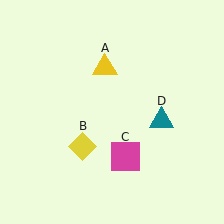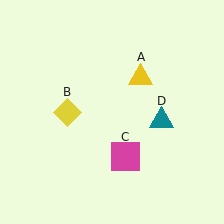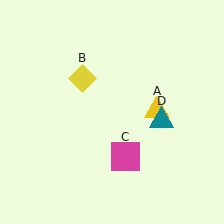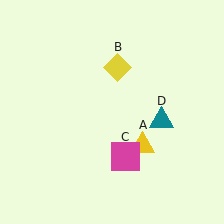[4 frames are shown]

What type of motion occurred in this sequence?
The yellow triangle (object A), yellow diamond (object B) rotated clockwise around the center of the scene.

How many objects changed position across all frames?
2 objects changed position: yellow triangle (object A), yellow diamond (object B).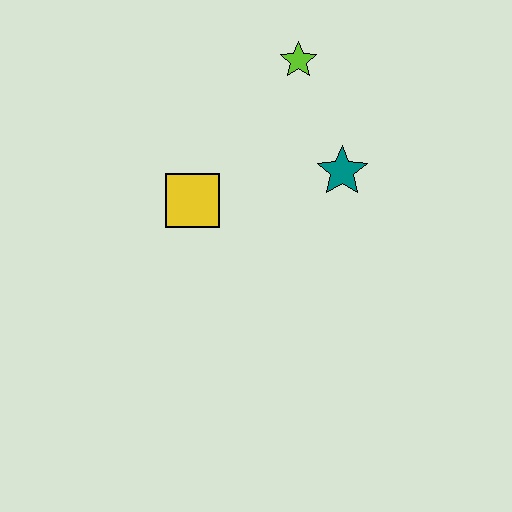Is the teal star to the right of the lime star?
Yes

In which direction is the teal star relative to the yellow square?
The teal star is to the right of the yellow square.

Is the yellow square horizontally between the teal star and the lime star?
No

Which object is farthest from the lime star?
The yellow square is farthest from the lime star.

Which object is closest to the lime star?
The teal star is closest to the lime star.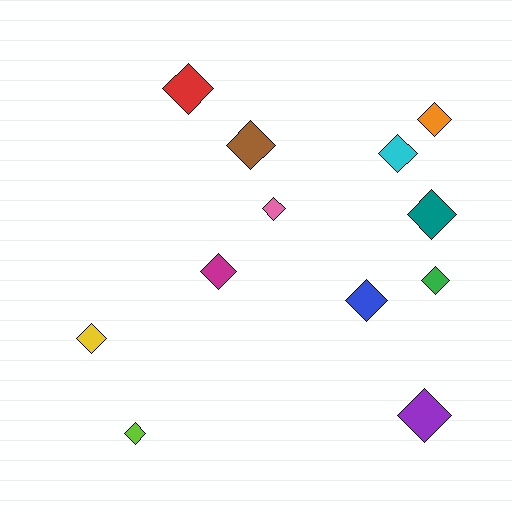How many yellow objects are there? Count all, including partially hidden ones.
There is 1 yellow object.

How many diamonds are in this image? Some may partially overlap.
There are 12 diamonds.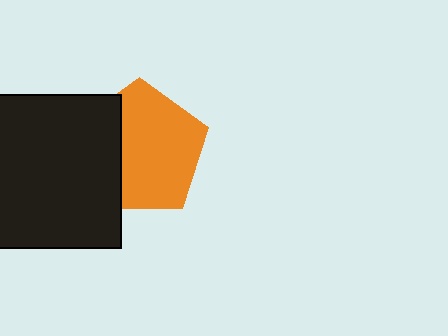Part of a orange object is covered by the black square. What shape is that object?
It is a pentagon.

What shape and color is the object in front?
The object in front is a black square.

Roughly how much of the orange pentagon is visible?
Most of it is visible (roughly 68%).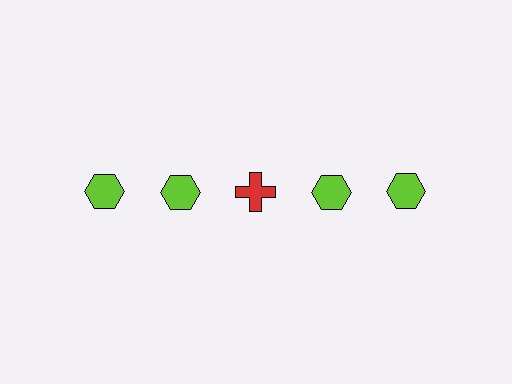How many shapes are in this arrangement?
There are 5 shapes arranged in a grid pattern.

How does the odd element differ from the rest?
It differs in both color (red instead of lime) and shape (cross instead of hexagon).